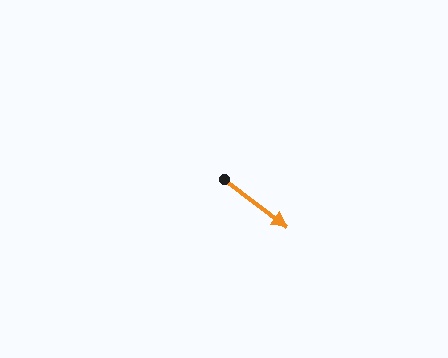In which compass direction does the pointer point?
Southeast.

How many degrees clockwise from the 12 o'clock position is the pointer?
Approximately 128 degrees.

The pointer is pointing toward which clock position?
Roughly 4 o'clock.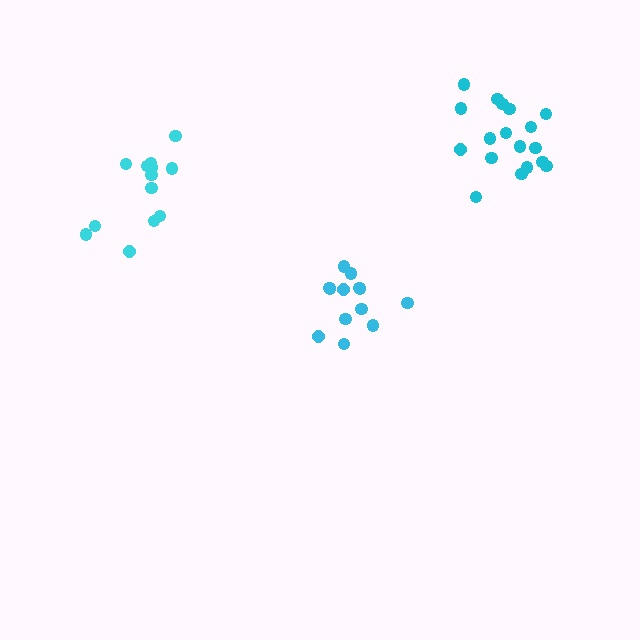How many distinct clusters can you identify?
There are 3 distinct clusters.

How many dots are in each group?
Group 1: 13 dots, Group 2: 18 dots, Group 3: 13 dots (44 total).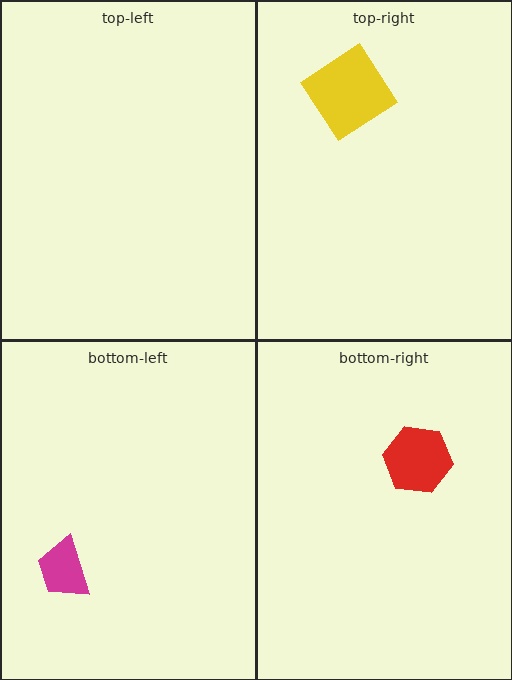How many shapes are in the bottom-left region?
1.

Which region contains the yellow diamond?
The top-right region.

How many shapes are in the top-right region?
1.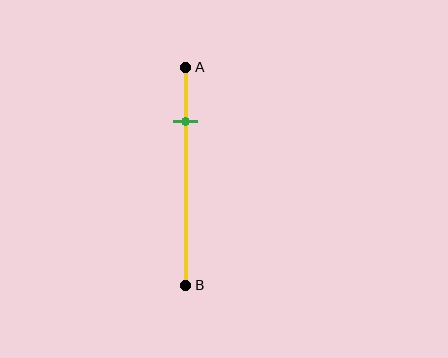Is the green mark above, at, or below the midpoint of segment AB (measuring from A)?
The green mark is above the midpoint of segment AB.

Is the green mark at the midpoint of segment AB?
No, the mark is at about 25% from A, not at the 50% midpoint.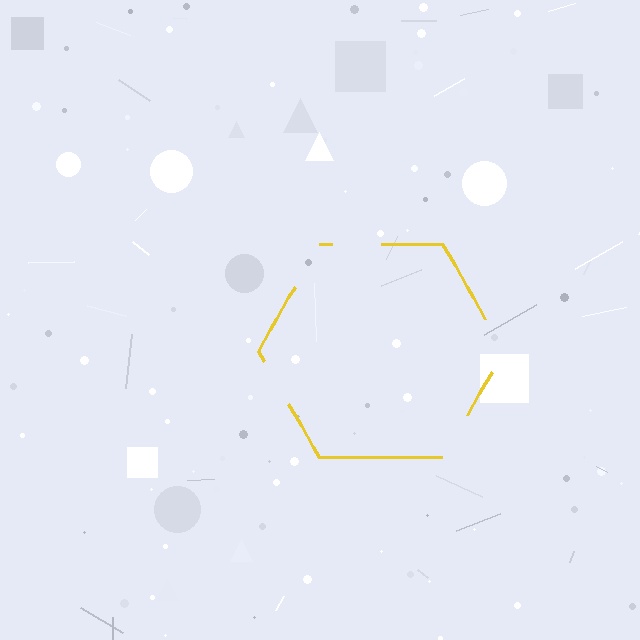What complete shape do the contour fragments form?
The contour fragments form a hexagon.